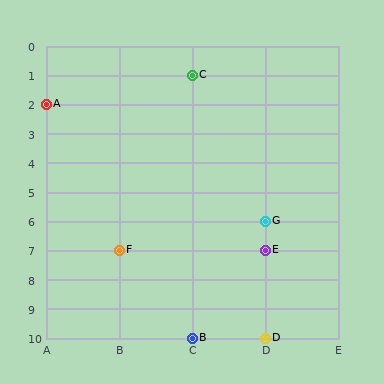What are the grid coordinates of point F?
Point F is at grid coordinates (B, 7).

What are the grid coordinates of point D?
Point D is at grid coordinates (D, 10).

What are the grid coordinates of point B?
Point B is at grid coordinates (C, 10).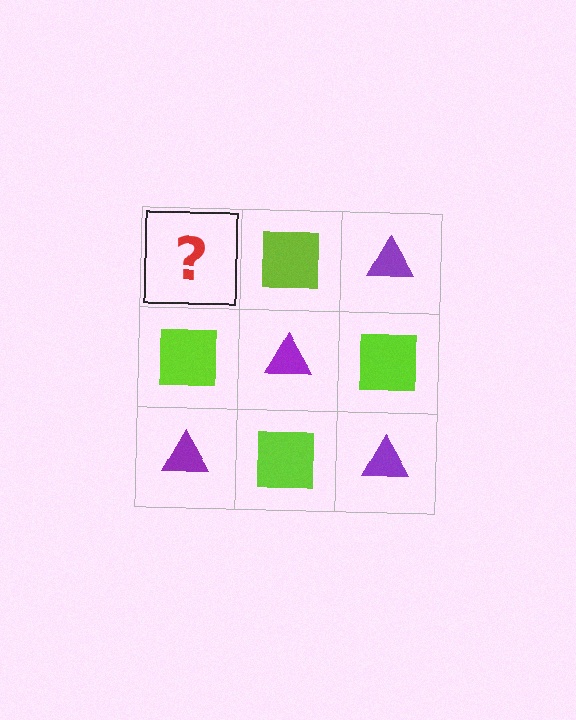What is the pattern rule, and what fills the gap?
The rule is that it alternates purple triangle and lime square in a checkerboard pattern. The gap should be filled with a purple triangle.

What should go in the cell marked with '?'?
The missing cell should contain a purple triangle.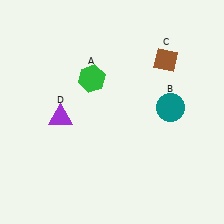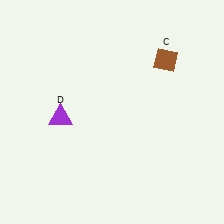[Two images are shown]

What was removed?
The green hexagon (A), the teal circle (B) were removed in Image 2.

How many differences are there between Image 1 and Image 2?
There are 2 differences between the two images.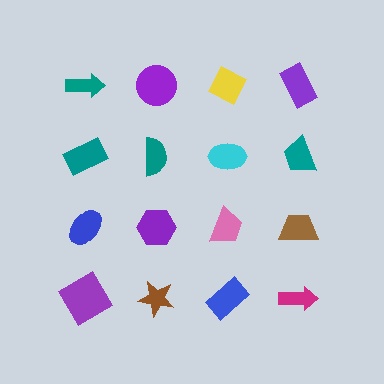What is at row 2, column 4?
A teal trapezoid.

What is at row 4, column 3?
A blue rectangle.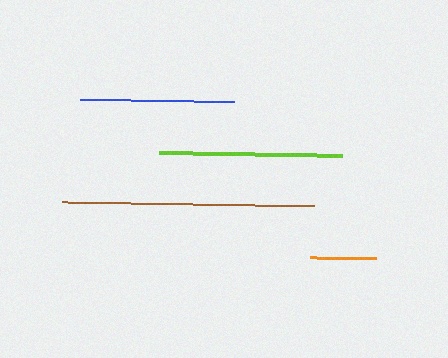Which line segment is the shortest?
The orange line is the shortest at approximately 65 pixels.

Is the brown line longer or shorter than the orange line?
The brown line is longer than the orange line.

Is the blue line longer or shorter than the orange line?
The blue line is longer than the orange line.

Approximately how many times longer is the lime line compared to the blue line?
The lime line is approximately 1.2 times the length of the blue line.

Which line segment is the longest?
The brown line is the longest at approximately 252 pixels.